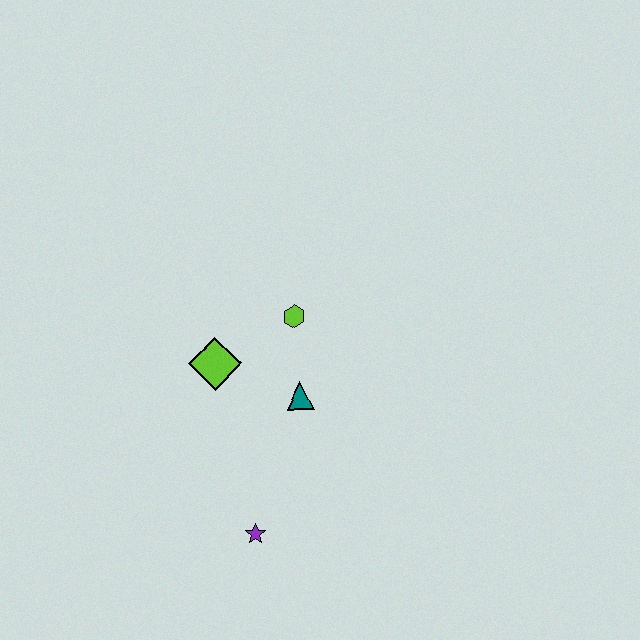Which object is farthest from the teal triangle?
The purple star is farthest from the teal triangle.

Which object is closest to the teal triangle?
The lime hexagon is closest to the teal triangle.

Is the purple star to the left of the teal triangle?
Yes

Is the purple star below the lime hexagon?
Yes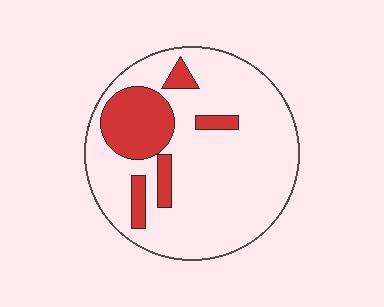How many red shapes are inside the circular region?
5.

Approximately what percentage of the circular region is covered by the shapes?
Approximately 20%.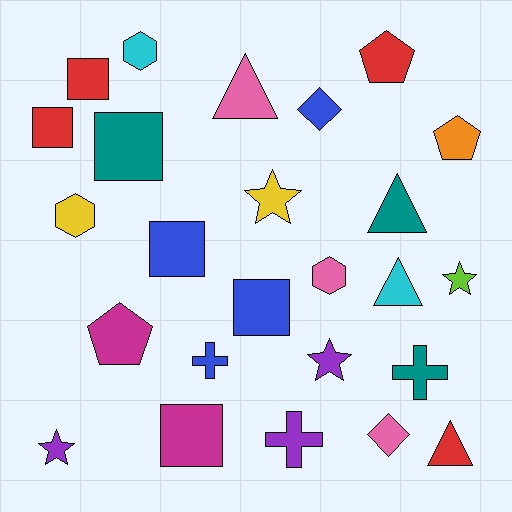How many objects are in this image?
There are 25 objects.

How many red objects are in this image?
There are 4 red objects.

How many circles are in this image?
There are no circles.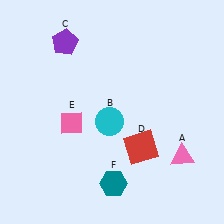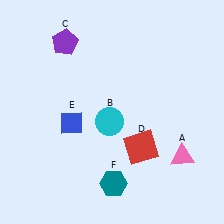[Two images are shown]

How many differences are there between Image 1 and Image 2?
There is 1 difference between the two images.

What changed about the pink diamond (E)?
In Image 1, E is pink. In Image 2, it changed to blue.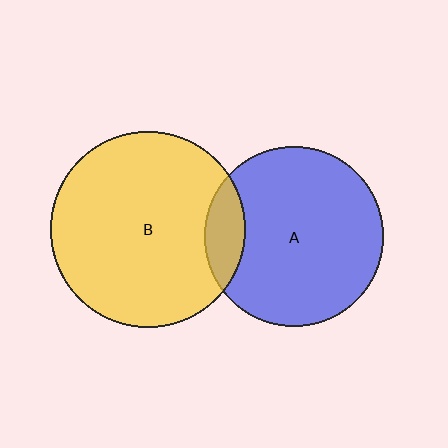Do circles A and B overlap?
Yes.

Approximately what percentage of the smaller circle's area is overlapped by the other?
Approximately 15%.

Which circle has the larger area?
Circle B (yellow).